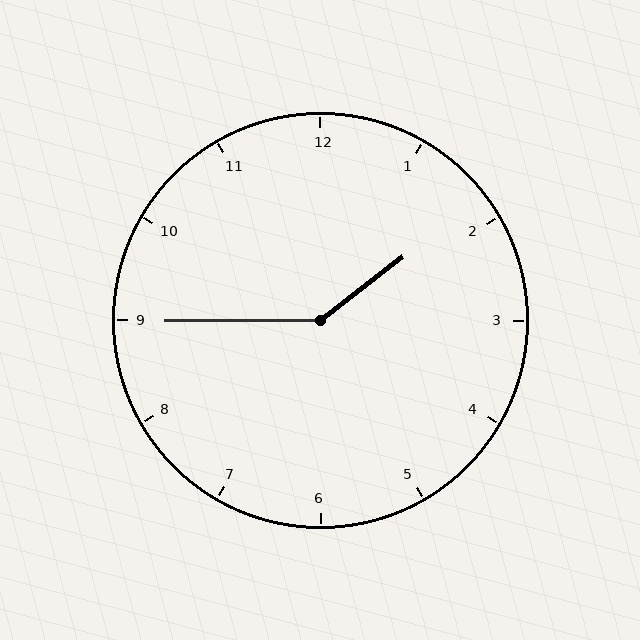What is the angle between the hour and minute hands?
Approximately 142 degrees.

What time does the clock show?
1:45.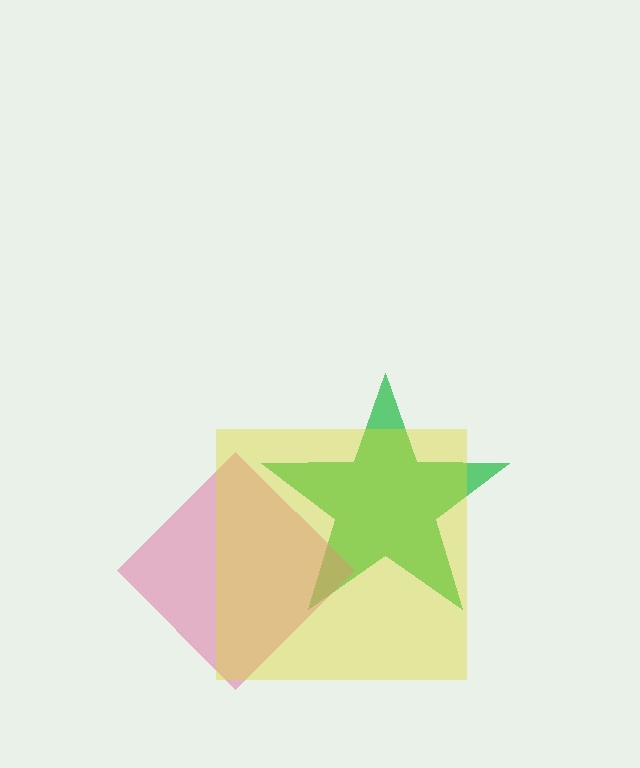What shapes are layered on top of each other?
The layered shapes are: a green star, a pink diamond, a yellow square.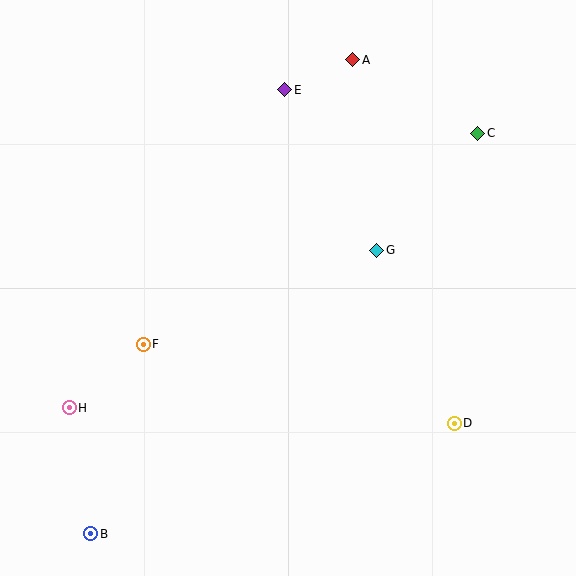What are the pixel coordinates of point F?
Point F is at (143, 344).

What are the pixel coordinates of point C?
Point C is at (478, 133).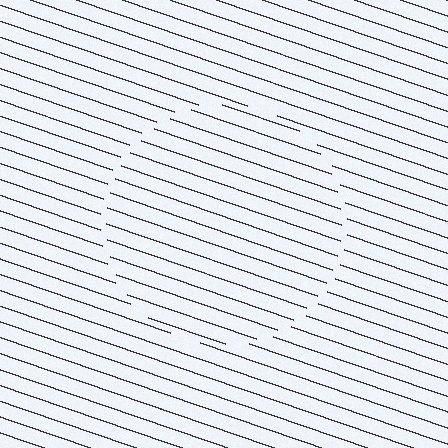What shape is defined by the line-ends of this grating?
An illusory circle. The interior of the shape contains the same grating, shifted by half a period — the contour is defined by the phase discontinuity where line-ends from the inner and outer gratings abut.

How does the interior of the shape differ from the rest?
The interior of the shape contains the same grating, shifted by half a period — the contour is defined by the phase discontinuity where line-ends from the inner and outer gratings abut.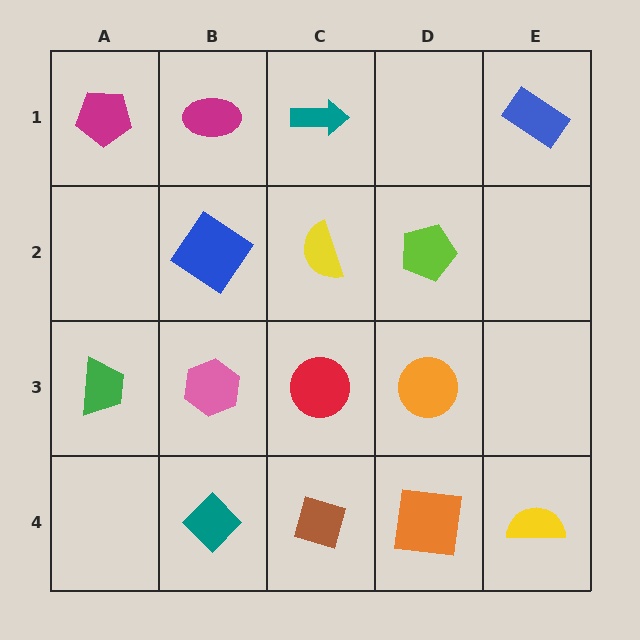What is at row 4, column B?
A teal diamond.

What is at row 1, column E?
A blue rectangle.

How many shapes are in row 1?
4 shapes.